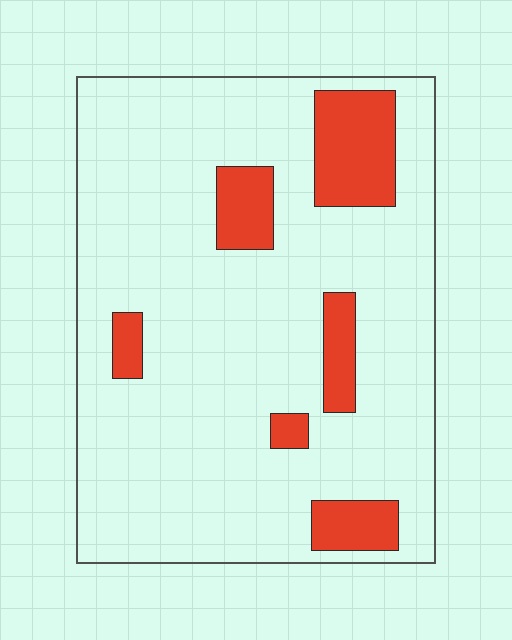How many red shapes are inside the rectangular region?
6.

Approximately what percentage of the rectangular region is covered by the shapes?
Approximately 15%.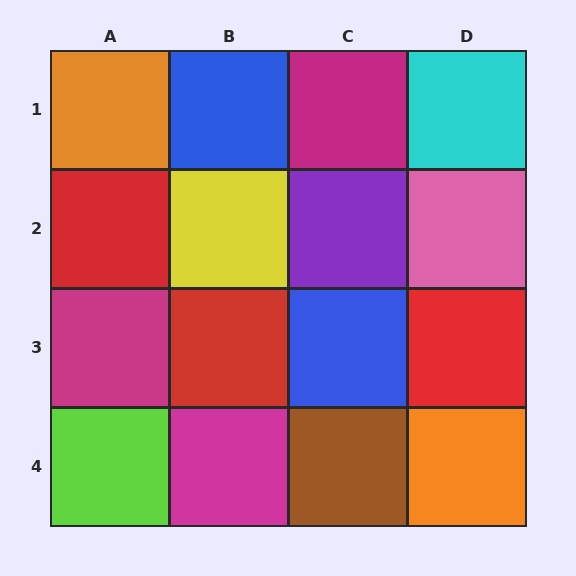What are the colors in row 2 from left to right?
Red, yellow, purple, pink.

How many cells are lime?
1 cell is lime.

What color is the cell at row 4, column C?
Brown.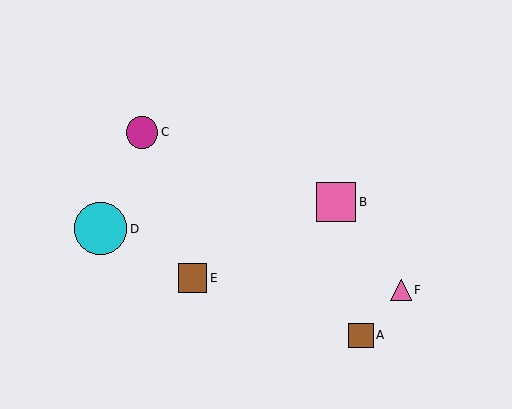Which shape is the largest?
The cyan circle (labeled D) is the largest.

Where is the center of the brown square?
The center of the brown square is at (193, 278).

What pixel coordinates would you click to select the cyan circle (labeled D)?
Click at (101, 229) to select the cyan circle D.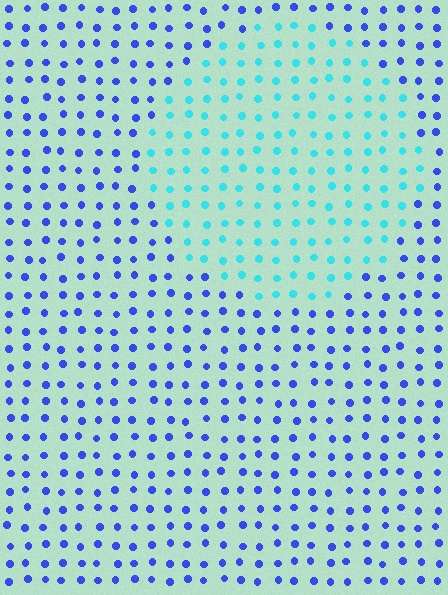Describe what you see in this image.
The image is filled with small blue elements in a uniform arrangement. A circle-shaped region is visible where the elements are tinted to a slightly different hue, forming a subtle color boundary.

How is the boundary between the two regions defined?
The boundary is defined purely by a slight shift in hue (about 50 degrees). Spacing, size, and orientation are identical on both sides.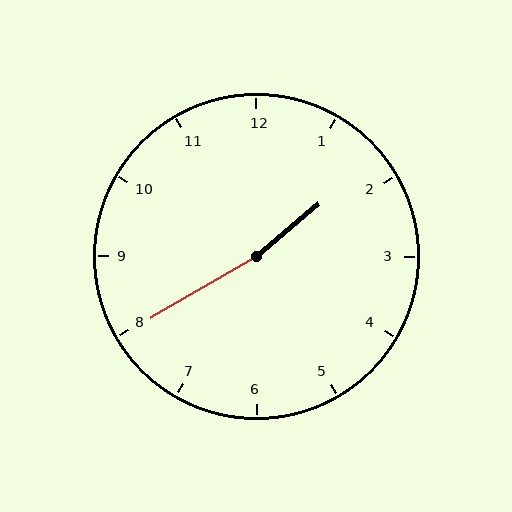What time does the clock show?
1:40.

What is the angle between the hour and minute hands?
Approximately 170 degrees.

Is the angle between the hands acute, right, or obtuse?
It is obtuse.